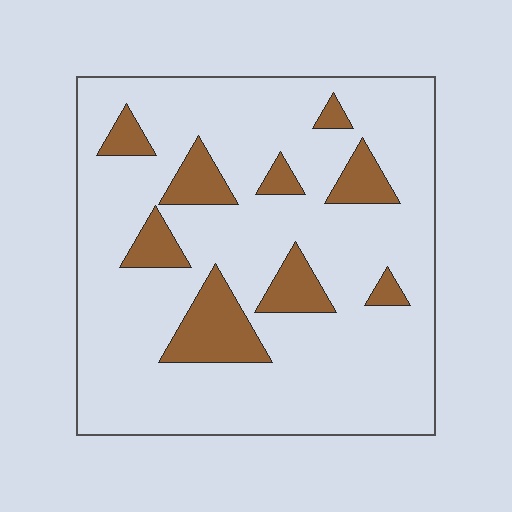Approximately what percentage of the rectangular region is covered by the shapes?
Approximately 15%.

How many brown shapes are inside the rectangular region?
9.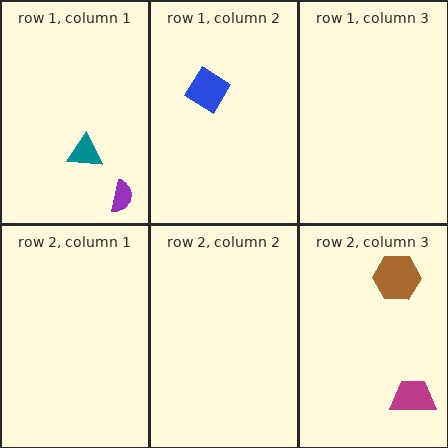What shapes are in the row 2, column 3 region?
The magenta trapezoid, the brown hexagon.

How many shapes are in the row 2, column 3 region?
2.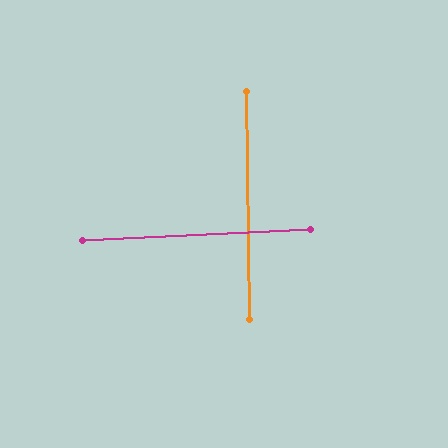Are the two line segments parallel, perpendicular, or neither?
Perpendicular — they meet at approximately 88°.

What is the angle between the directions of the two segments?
Approximately 88 degrees.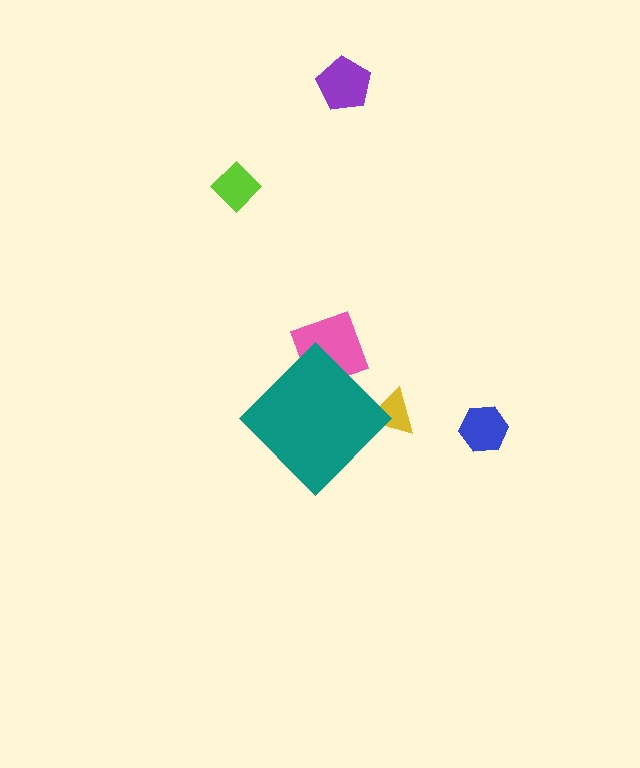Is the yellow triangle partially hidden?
Yes, the yellow triangle is partially hidden behind the teal diamond.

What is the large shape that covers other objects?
A teal diamond.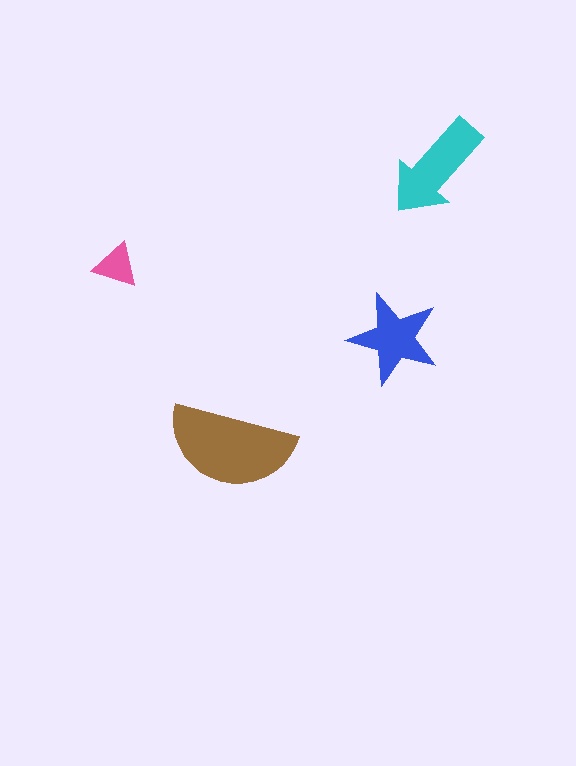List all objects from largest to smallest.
The brown semicircle, the cyan arrow, the blue star, the pink triangle.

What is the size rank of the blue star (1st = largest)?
3rd.